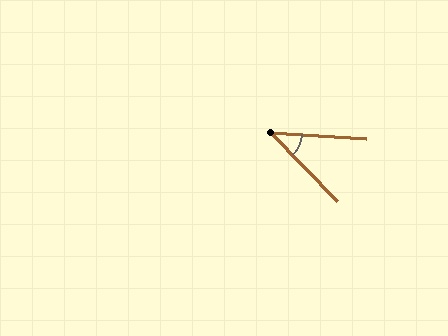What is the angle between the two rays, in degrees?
Approximately 43 degrees.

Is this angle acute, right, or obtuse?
It is acute.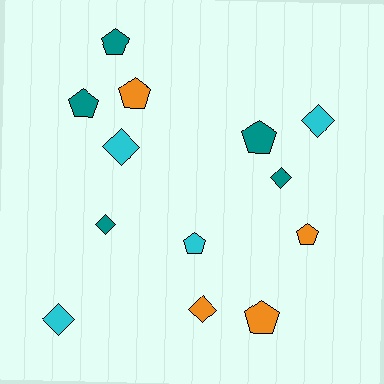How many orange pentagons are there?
There are 3 orange pentagons.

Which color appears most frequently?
Teal, with 5 objects.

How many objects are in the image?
There are 13 objects.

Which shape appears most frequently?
Pentagon, with 7 objects.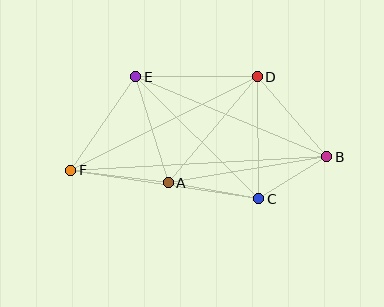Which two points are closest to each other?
Points B and C are closest to each other.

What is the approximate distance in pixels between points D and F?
The distance between D and F is approximately 208 pixels.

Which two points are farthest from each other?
Points B and F are farthest from each other.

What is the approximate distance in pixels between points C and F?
The distance between C and F is approximately 190 pixels.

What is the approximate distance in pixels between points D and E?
The distance between D and E is approximately 122 pixels.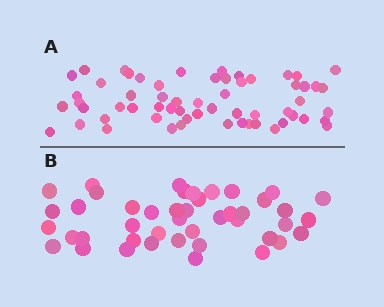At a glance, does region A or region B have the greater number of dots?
Region A (the top region) has more dots.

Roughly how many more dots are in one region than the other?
Region A has approximately 15 more dots than region B.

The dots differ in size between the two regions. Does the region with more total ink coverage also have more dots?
No. Region B has more total ink coverage because its dots are larger, but region A actually contains more individual dots. Total area can be misleading — the number of items is what matters here.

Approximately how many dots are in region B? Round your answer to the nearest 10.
About 40 dots. (The exact count is 44, which rounds to 40.)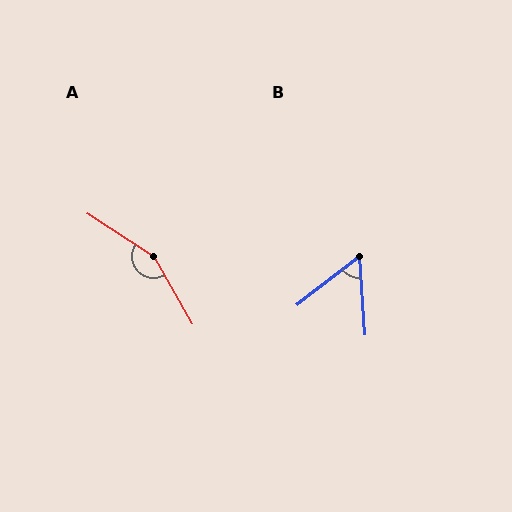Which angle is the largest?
A, at approximately 152 degrees.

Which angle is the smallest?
B, at approximately 56 degrees.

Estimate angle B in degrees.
Approximately 56 degrees.